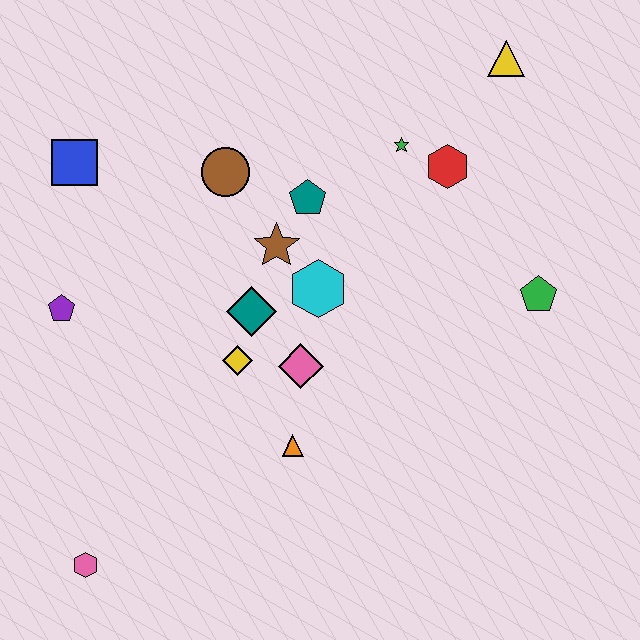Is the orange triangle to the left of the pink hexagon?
No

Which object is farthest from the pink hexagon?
The yellow triangle is farthest from the pink hexagon.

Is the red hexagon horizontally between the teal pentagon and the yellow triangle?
Yes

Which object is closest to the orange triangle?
The pink diamond is closest to the orange triangle.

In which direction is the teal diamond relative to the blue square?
The teal diamond is to the right of the blue square.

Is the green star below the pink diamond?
No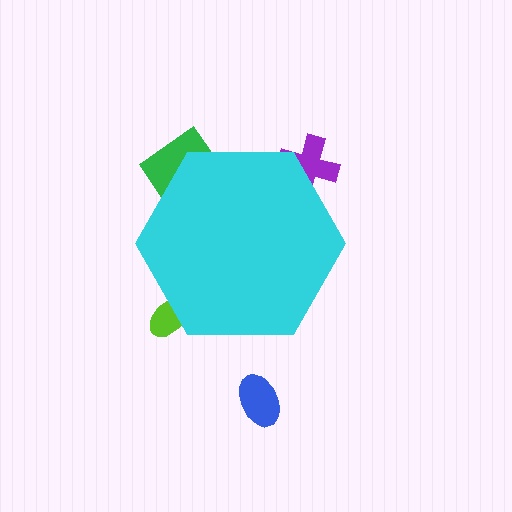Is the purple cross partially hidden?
Yes, the purple cross is partially hidden behind the cyan hexagon.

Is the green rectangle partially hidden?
Yes, the green rectangle is partially hidden behind the cyan hexagon.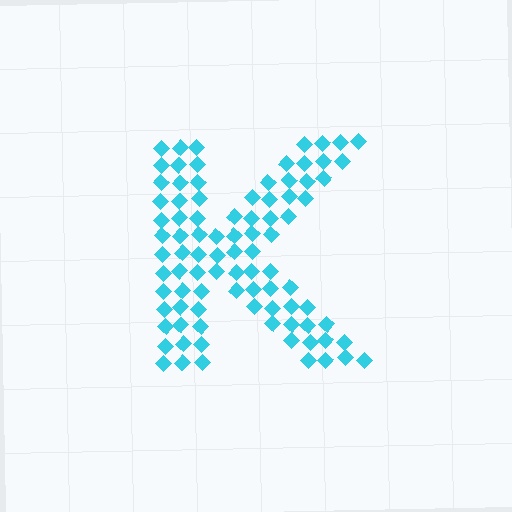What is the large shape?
The large shape is the letter K.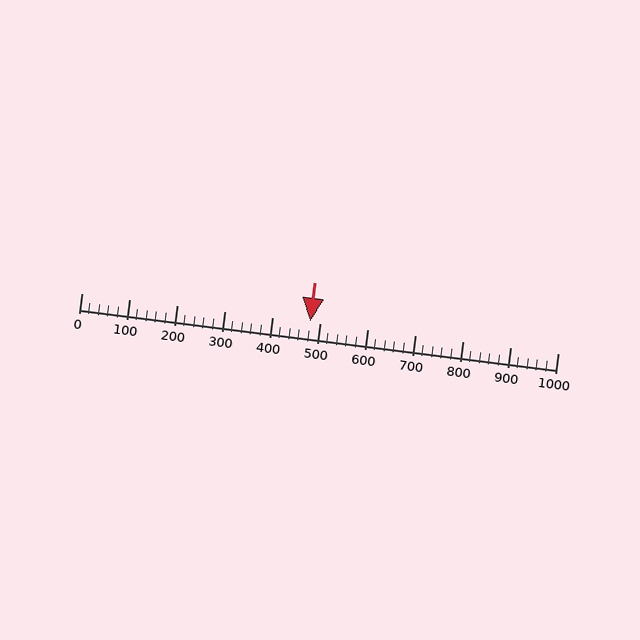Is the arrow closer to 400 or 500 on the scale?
The arrow is closer to 500.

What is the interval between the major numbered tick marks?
The major tick marks are spaced 100 units apart.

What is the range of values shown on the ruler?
The ruler shows values from 0 to 1000.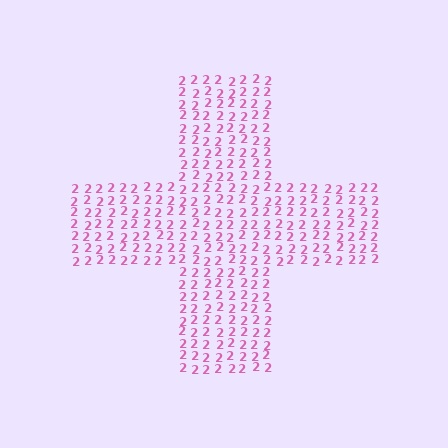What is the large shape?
The large shape is a cross.